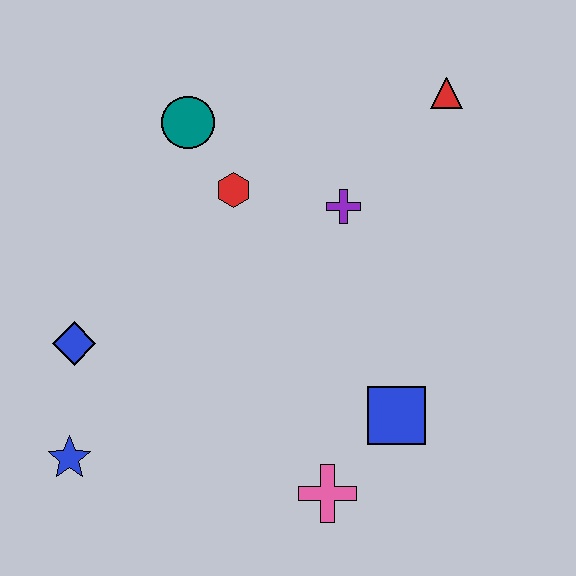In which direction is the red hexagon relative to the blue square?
The red hexagon is above the blue square.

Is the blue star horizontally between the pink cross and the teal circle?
No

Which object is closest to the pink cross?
The blue square is closest to the pink cross.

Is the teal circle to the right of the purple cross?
No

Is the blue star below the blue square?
Yes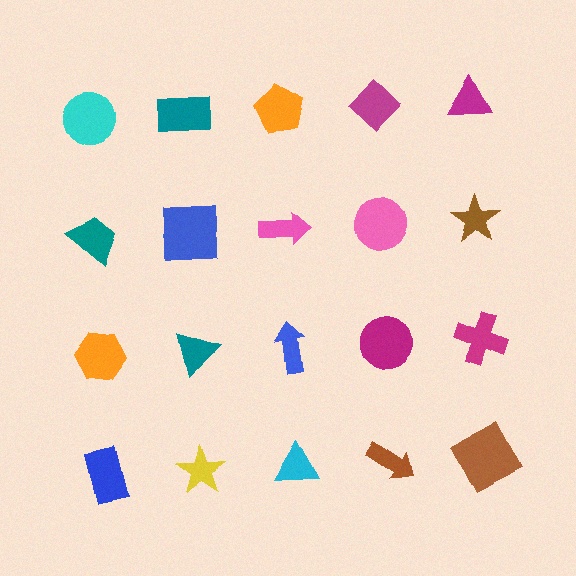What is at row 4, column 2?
A yellow star.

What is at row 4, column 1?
A blue rectangle.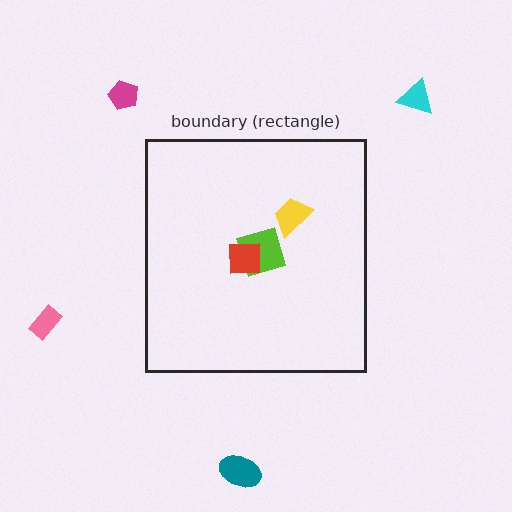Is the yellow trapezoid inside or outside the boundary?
Inside.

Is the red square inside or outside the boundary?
Inside.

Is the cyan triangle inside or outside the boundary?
Outside.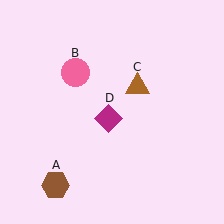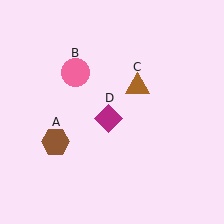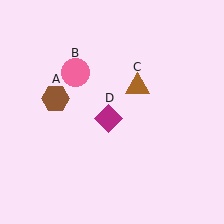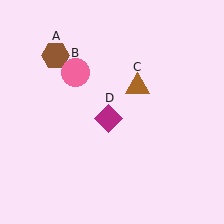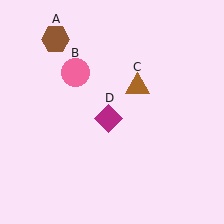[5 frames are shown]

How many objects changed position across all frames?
1 object changed position: brown hexagon (object A).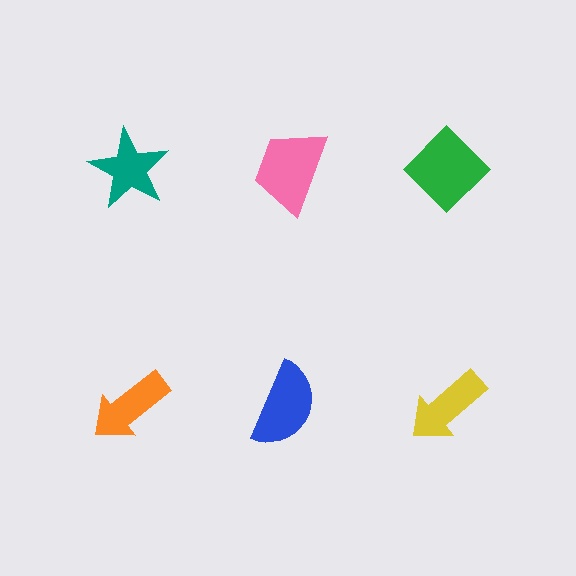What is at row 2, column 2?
A blue semicircle.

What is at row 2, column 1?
An orange arrow.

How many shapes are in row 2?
3 shapes.